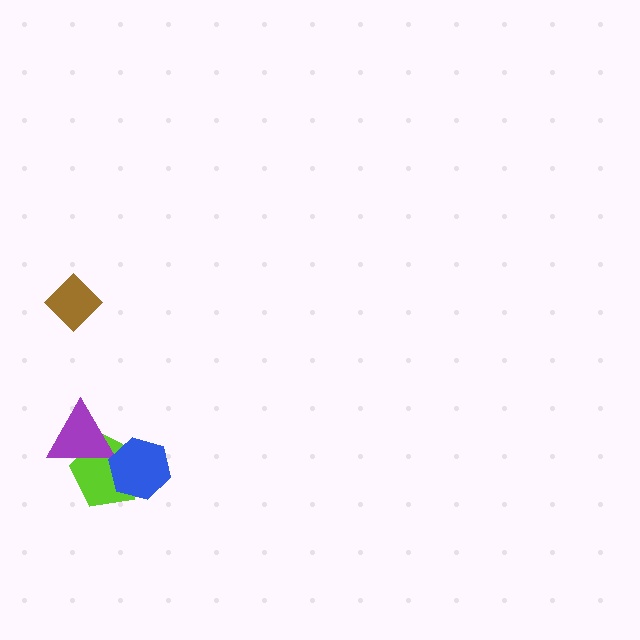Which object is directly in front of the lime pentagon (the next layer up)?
The purple triangle is directly in front of the lime pentagon.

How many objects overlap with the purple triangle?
1 object overlaps with the purple triangle.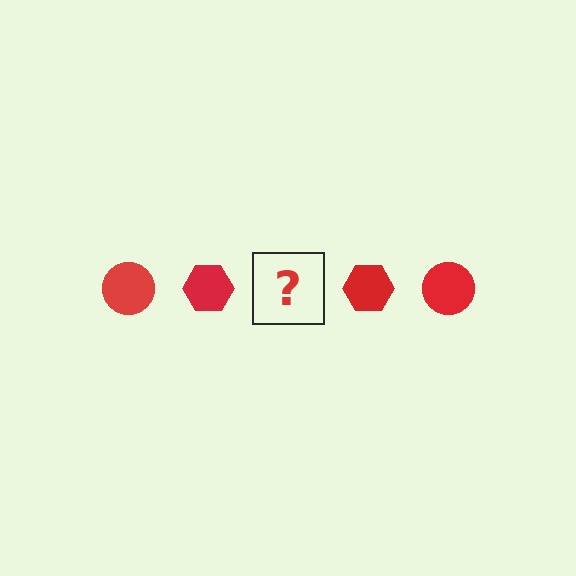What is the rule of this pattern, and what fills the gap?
The rule is that the pattern cycles through circle, hexagon shapes in red. The gap should be filled with a red circle.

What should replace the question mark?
The question mark should be replaced with a red circle.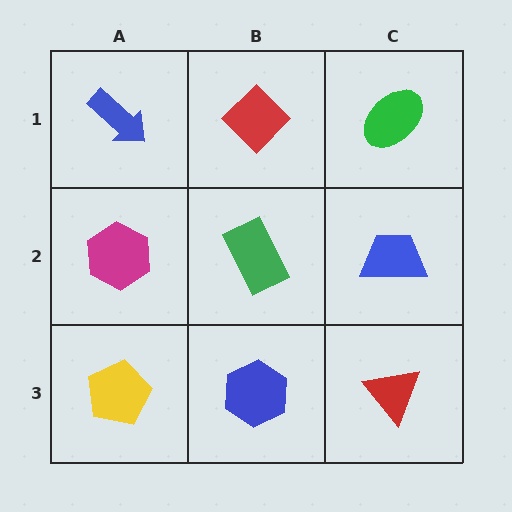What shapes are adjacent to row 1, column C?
A blue trapezoid (row 2, column C), a red diamond (row 1, column B).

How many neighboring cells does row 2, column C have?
3.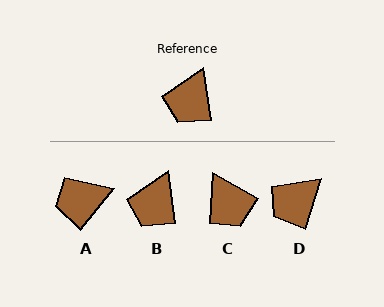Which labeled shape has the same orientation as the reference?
B.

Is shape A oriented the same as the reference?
No, it is off by about 47 degrees.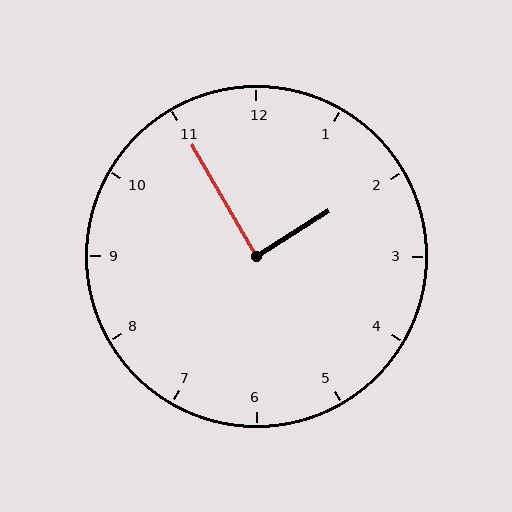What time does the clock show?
1:55.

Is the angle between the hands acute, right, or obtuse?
It is right.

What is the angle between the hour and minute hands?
Approximately 88 degrees.